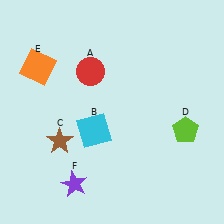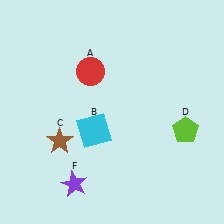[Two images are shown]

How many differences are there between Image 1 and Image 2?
There is 1 difference between the two images.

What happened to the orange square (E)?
The orange square (E) was removed in Image 2. It was in the top-left area of Image 1.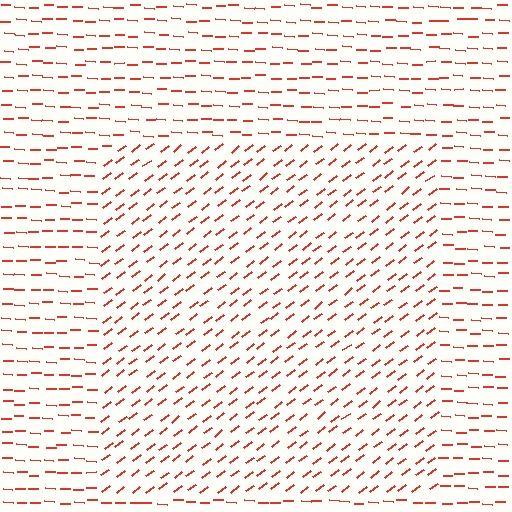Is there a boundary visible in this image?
Yes, there is a texture boundary formed by a change in line orientation.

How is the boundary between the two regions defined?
The boundary is defined purely by a change in line orientation (approximately 40 degrees difference). All lines are the same color and thickness.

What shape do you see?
I see a rectangle.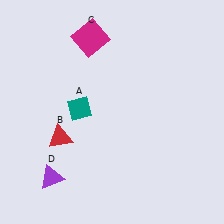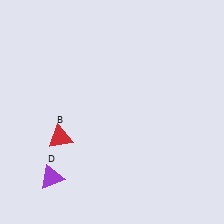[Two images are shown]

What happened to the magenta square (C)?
The magenta square (C) was removed in Image 2. It was in the top-left area of Image 1.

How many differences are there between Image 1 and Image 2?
There are 2 differences between the two images.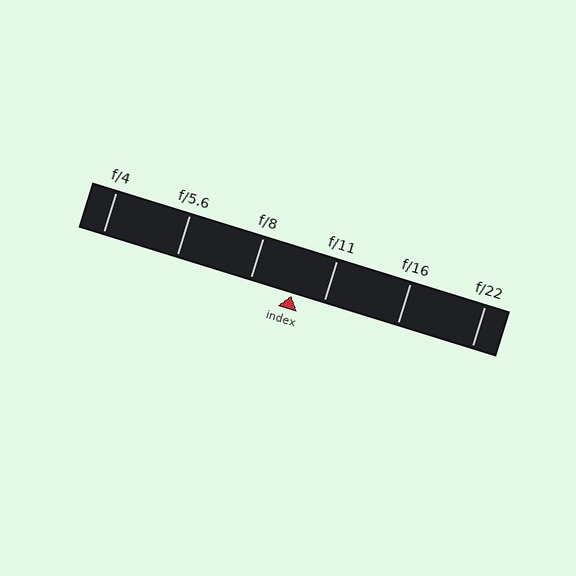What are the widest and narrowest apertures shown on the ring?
The widest aperture shown is f/4 and the narrowest is f/22.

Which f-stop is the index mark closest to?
The index mark is closest to f/11.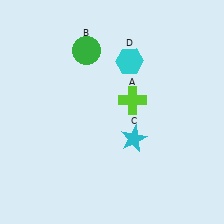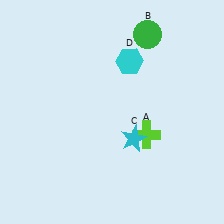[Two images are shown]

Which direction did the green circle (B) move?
The green circle (B) moved right.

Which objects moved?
The objects that moved are: the lime cross (A), the green circle (B).